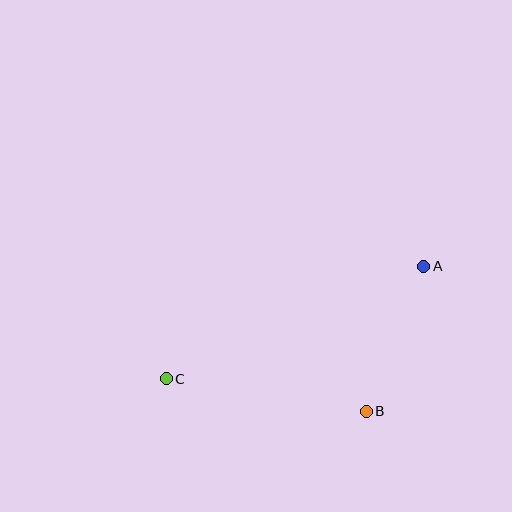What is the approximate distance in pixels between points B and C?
The distance between B and C is approximately 203 pixels.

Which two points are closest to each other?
Points A and B are closest to each other.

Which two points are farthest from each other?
Points A and C are farthest from each other.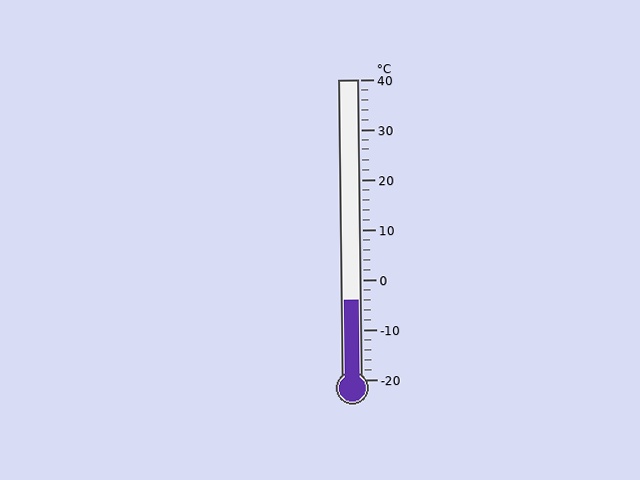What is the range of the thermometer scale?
The thermometer scale ranges from -20°C to 40°C.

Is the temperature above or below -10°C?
The temperature is above -10°C.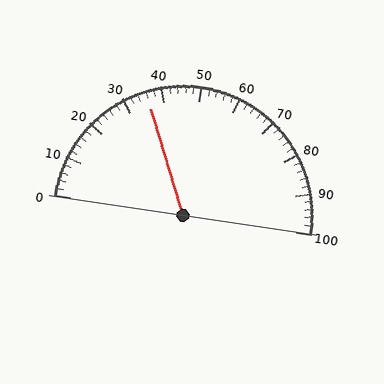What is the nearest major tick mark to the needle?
The nearest major tick mark is 40.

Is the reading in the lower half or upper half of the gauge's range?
The reading is in the lower half of the range (0 to 100).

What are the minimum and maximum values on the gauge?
The gauge ranges from 0 to 100.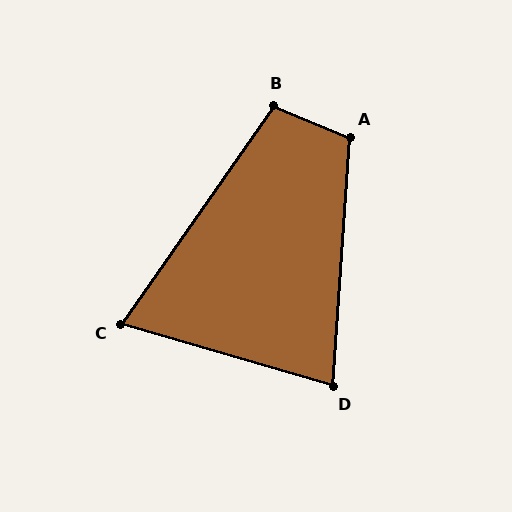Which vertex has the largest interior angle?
A, at approximately 109 degrees.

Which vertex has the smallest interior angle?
C, at approximately 71 degrees.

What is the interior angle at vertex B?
Approximately 102 degrees (obtuse).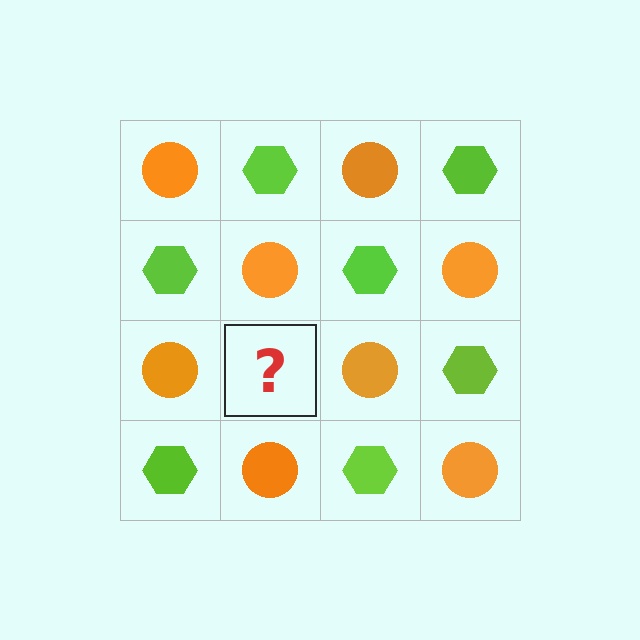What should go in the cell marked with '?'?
The missing cell should contain a lime hexagon.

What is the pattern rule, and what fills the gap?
The rule is that it alternates orange circle and lime hexagon in a checkerboard pattern. The gap should be filled with a lime hexagon.